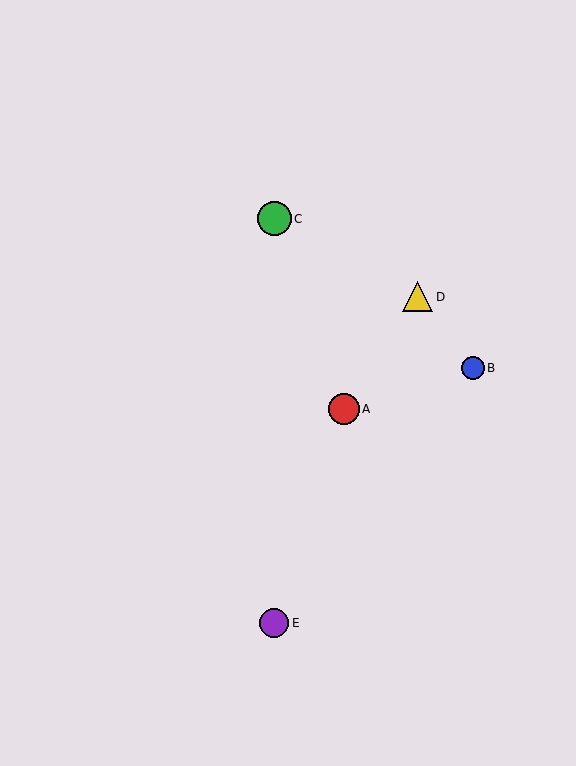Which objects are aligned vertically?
Objects C, E are aligned vertically.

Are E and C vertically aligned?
Yes, both are at x≈274.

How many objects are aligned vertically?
2 objects (C, E) are aligned vertically.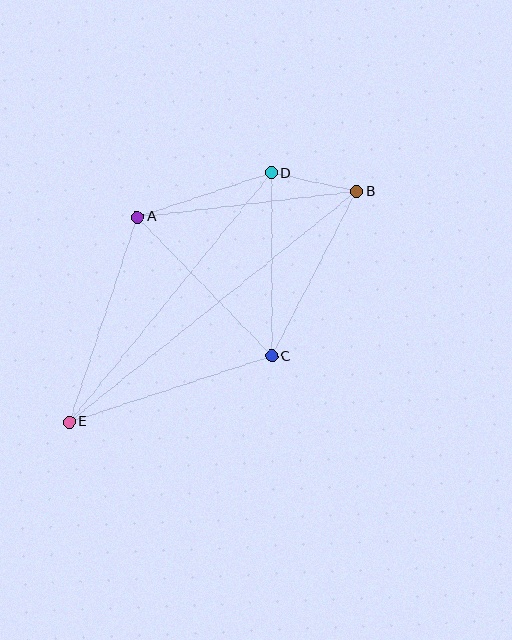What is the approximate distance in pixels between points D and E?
The distance between D and E is approximately 321 pixels.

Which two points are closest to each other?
Points B and D are closest to each other.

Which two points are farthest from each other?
Points B and E are farthest from each other.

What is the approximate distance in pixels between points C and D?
The distance between C and D is approximately 184 pixels.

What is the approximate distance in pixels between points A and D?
The distance between A and D is approximately 141 pixels.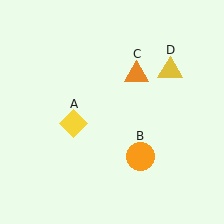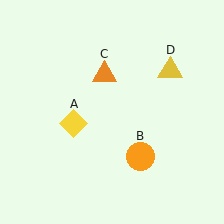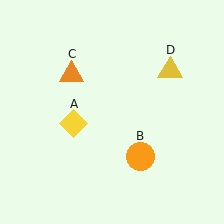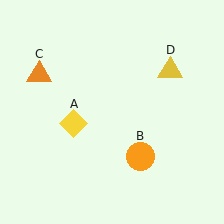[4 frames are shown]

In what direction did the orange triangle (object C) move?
The orange triangle (object C) moved left.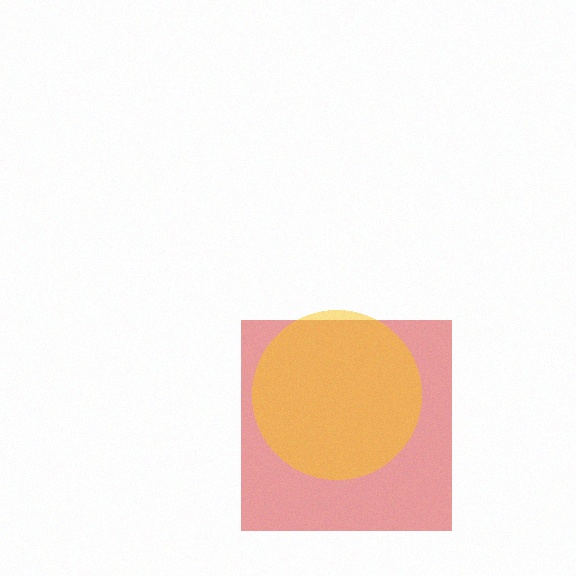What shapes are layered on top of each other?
The layered shapes are: a red square, a yellow circle.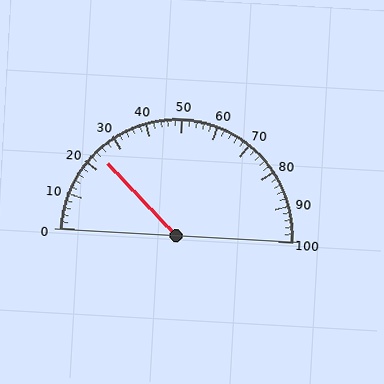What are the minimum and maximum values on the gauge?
The gauge ranges from 0 to 100.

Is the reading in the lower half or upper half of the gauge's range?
The reading is in the lower half of the range (0 to 100).